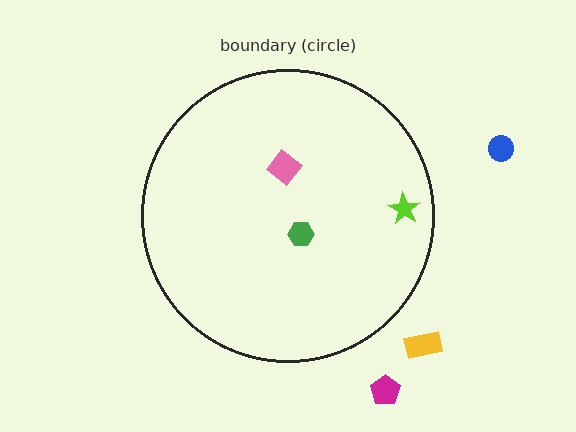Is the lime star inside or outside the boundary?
Inside.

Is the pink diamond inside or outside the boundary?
Inside.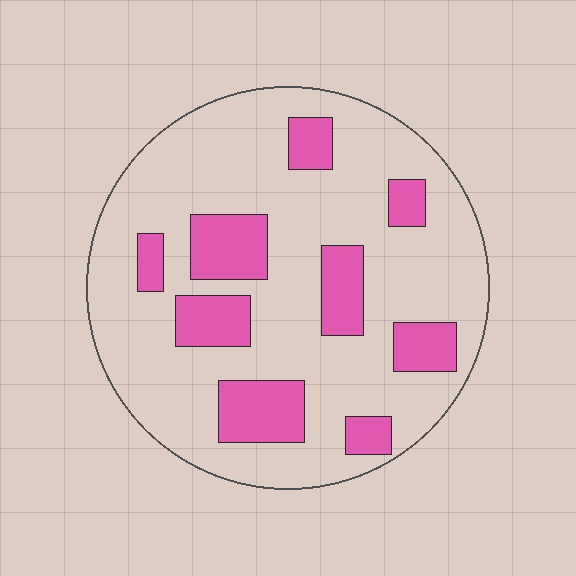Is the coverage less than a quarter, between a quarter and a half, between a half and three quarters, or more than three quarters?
Less than a quarter.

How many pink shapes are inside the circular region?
9.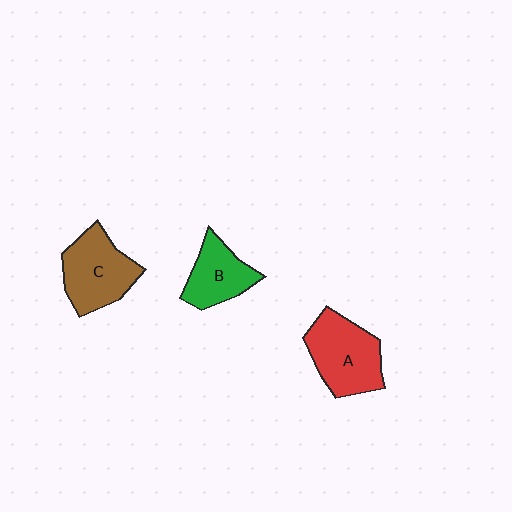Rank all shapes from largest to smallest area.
From largest to smallest: A (red), C (brown), B (green).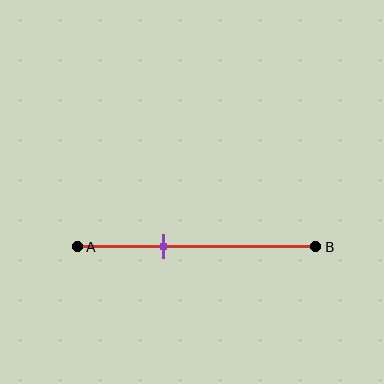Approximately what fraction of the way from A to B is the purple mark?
The purple mark is approximately 35% of the way from A to B.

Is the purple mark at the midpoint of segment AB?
No, the mark is at about 35% from A, not at the 50% midpoint.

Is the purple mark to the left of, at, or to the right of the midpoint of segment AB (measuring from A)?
The purple mark is to the left of the midpoint of segment AB.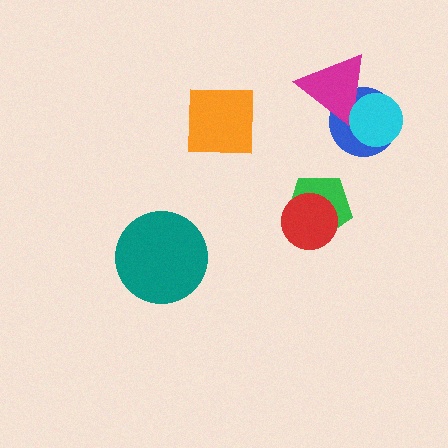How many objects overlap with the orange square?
0 objects overlap with the orange square.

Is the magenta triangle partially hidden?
Yes, it is partially covered by another shape.